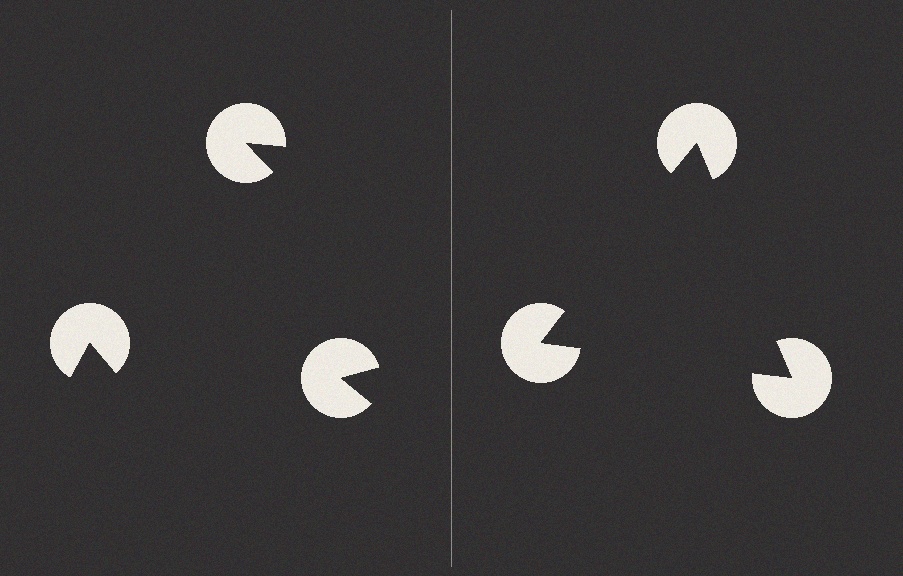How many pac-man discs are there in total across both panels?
6 — 3 on each side.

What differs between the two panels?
The pac-man discs are positioned identically on both sides; only the wedge orientations differ. On the right they align to a triangle; on the left they are misaligned.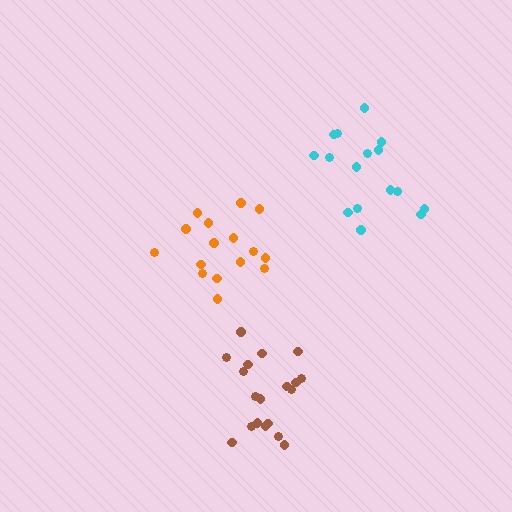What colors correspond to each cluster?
The clusters are colored: orange, brown, cyan.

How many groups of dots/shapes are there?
There are 3 groups.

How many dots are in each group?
Group 1: 16 dots, Group 2: 19 dots, Group 3: 16 dots (51 total).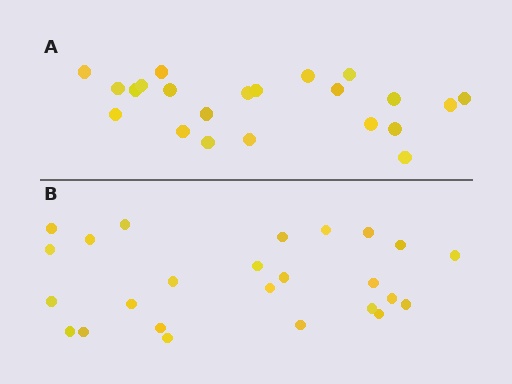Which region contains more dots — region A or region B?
Region B (the bottom region) has more dots.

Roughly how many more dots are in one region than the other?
Region B has just a few more — roughly 2 or 3 more dots than region A.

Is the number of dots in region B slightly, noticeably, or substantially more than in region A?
Region B has only slightly more — the two regions are fairly close. The ratio is roughly 1.1 to 1.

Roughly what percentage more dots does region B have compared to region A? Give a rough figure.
About 15% more.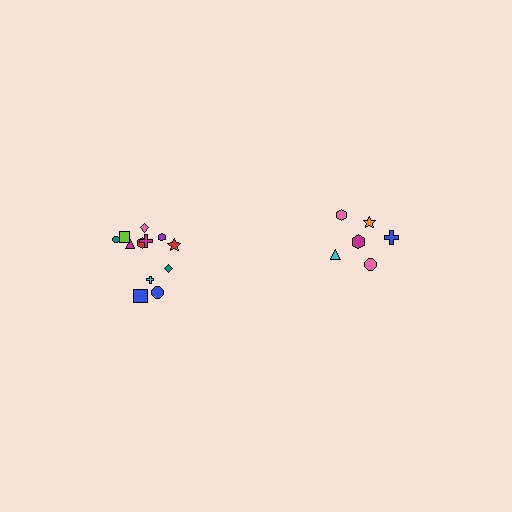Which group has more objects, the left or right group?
The left group.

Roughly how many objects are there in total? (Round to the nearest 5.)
Roughly 20 objects in total.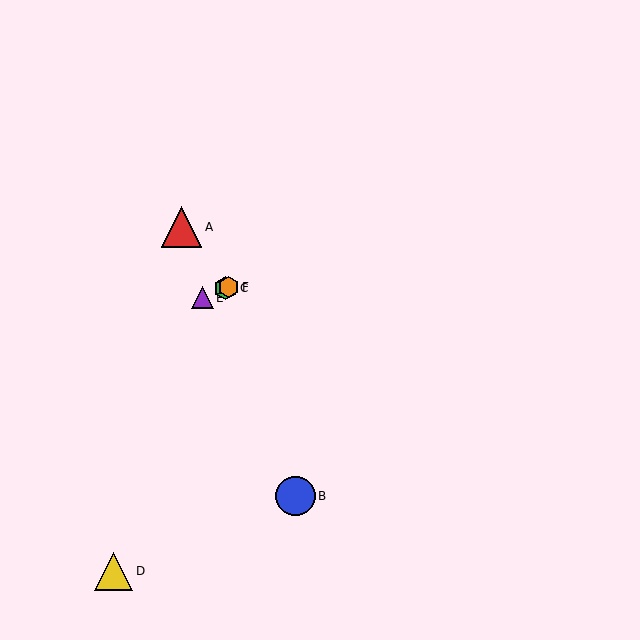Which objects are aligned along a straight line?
Objects C, E, F are aligned along a straight line.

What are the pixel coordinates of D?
Object D is at (114, 571).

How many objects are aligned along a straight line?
3 objects (C, E, F) are aligned along a straight line.